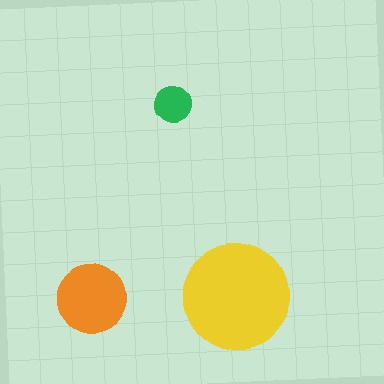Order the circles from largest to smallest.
the yellow one, the orange one, the green one.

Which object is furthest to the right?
The yellow circle is rightmost.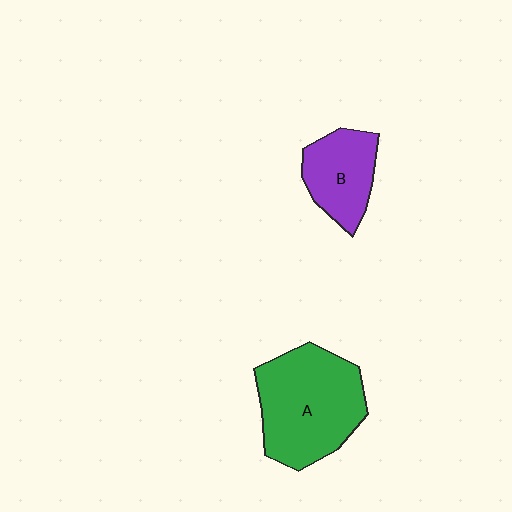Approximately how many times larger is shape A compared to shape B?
Approximately 1.8 times.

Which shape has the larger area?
Shape A (green).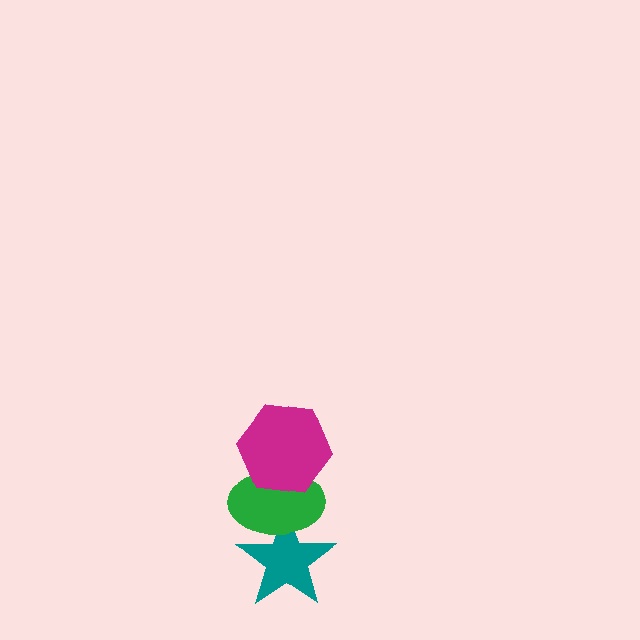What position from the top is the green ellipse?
The green ellipse is 2nd from the top.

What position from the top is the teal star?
The teal star is 3rd from the top.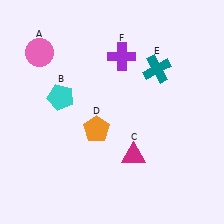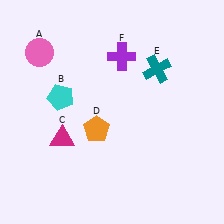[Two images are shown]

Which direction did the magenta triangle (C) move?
The magenta triangle (C) moved left.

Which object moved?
The magenta triangle (C) moved left.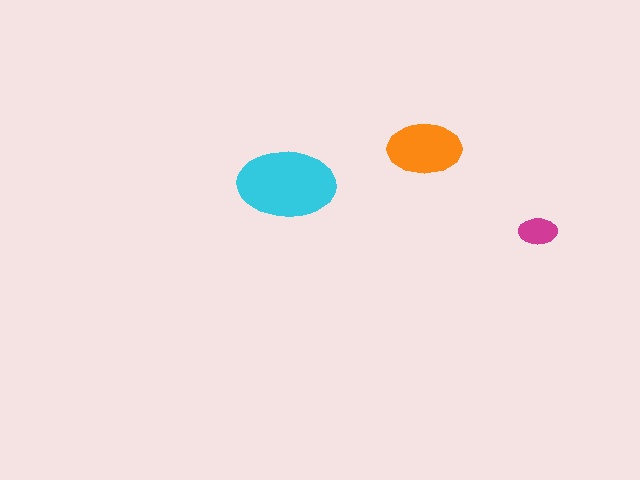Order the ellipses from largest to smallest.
the cyan one, the orange one, the magenta one.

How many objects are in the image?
There are 3 objects in the image.